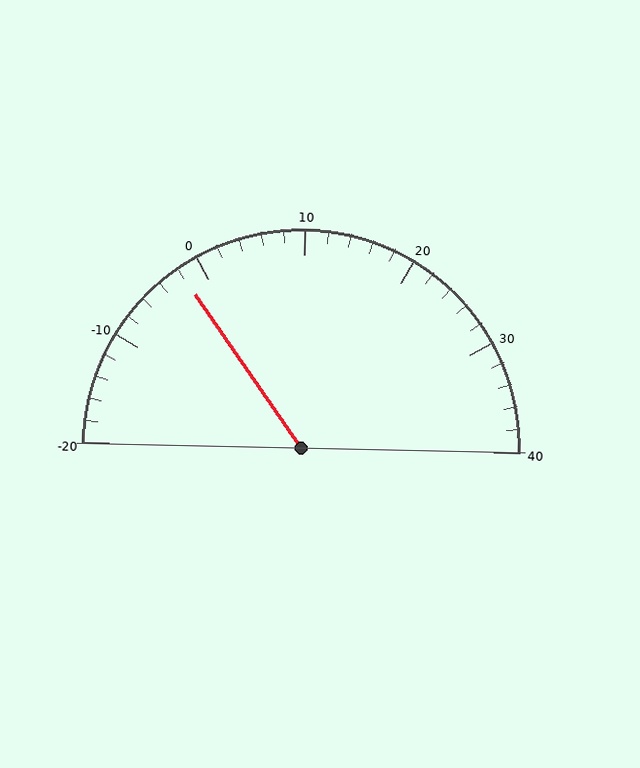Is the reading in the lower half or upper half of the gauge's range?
The reading is in the lower half of the range (-20 to 40).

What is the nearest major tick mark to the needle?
The nearest major tick mark is 0.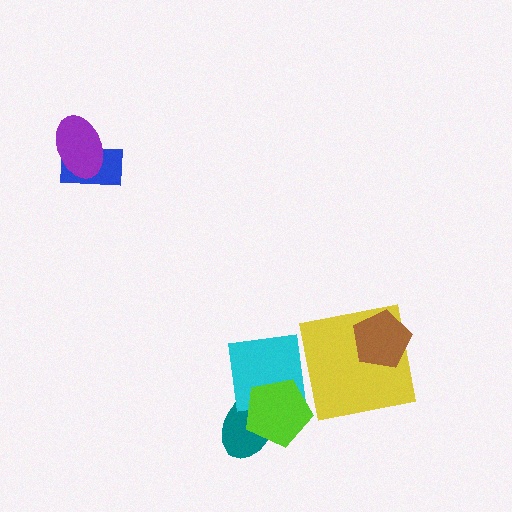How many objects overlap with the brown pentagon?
1 object overlaps with the brown pentagon.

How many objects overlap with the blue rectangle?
1 object overlaps with the blue rectangle.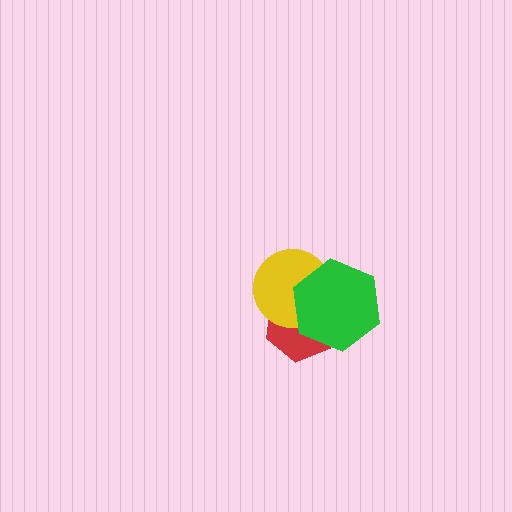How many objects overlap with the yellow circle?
2 objects overlap with the yellow circle.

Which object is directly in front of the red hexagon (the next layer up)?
The yellow circle is directly in front of the red hexagon.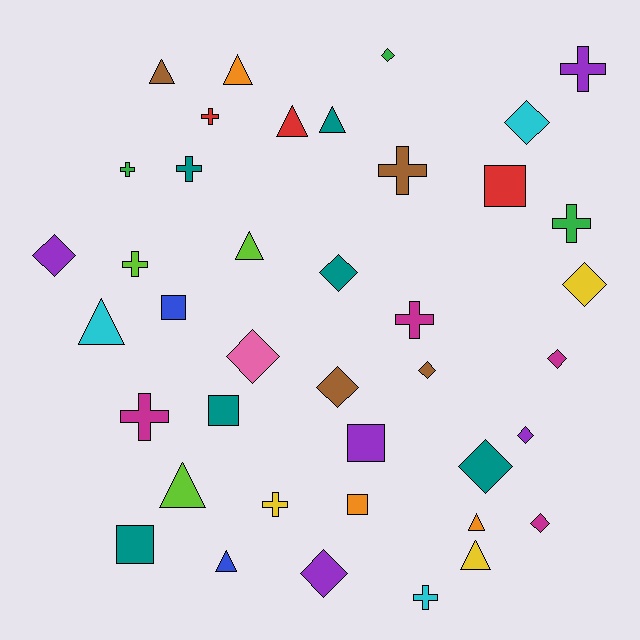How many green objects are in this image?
There are 3 green objects.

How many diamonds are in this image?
There are 13 diamonds.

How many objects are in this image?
There are 40 objects.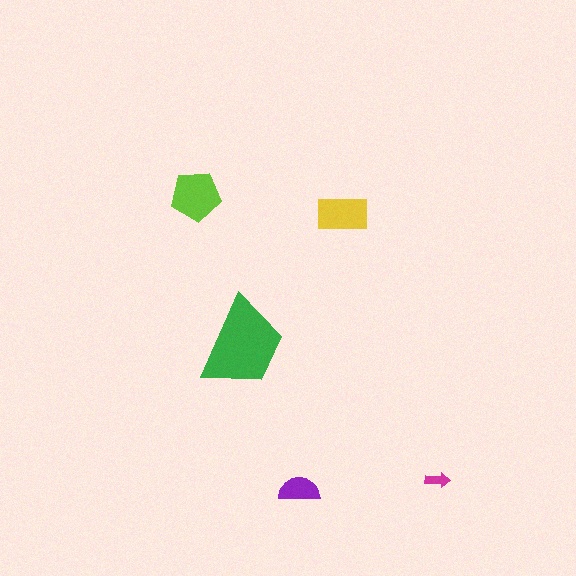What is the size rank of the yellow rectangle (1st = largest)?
3rd.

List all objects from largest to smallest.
The green trapezoid, the lime pentagon, the yellow rectangle, the purple semicircle, the magenta arrow.